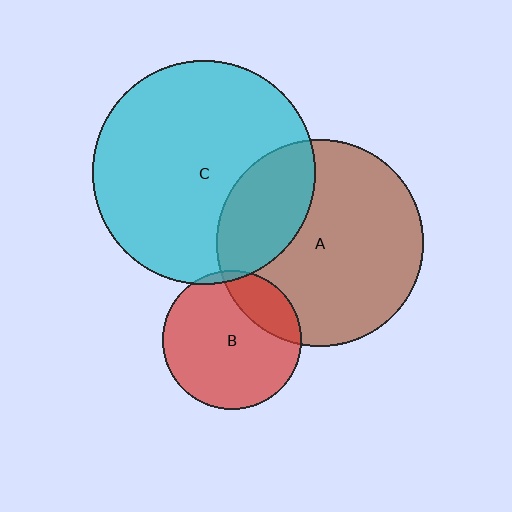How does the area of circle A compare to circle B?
Approximately 2.2 times.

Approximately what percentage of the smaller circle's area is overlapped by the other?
Approximately 5%.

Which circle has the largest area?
Circle C (cyan).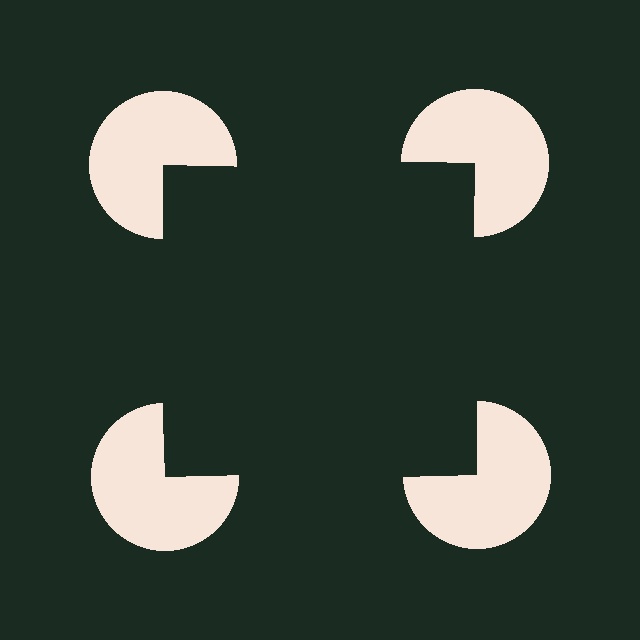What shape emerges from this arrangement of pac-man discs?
An illusory square — its edges are inferred from the aligned wedge cuts in the pac-man discs, not physically drawn.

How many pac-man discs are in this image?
There are 4 — one at each vertex of the illusory square.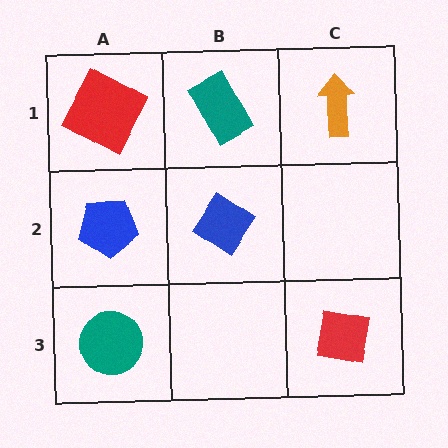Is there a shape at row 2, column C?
No, that cell is empty.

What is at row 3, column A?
A teal circle.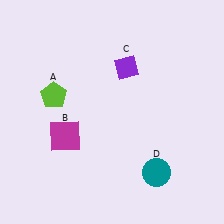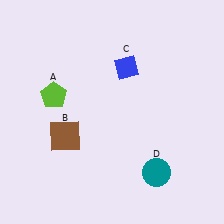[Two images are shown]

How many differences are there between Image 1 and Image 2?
There are 2 differences between the two images.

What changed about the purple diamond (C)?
In Image 1, C is purple. In Image 2, it changed to blue.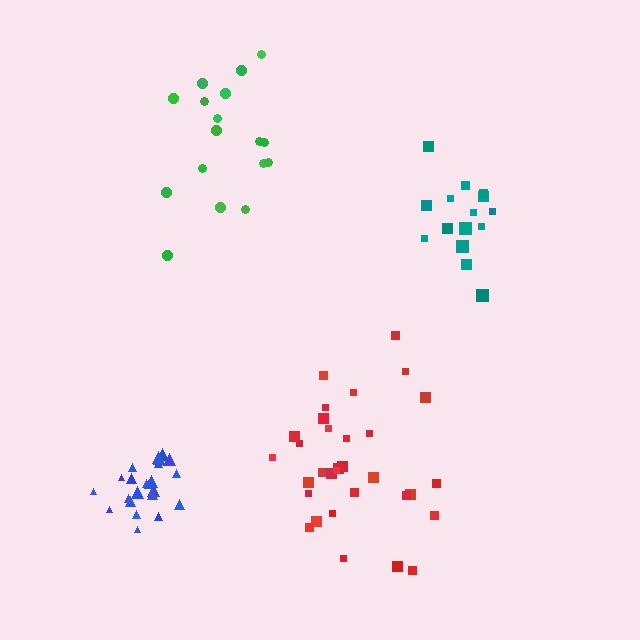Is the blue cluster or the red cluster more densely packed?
Blue.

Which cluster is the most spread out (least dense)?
Green.